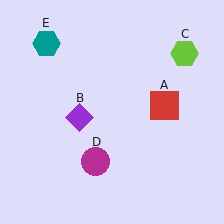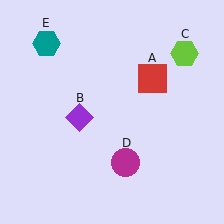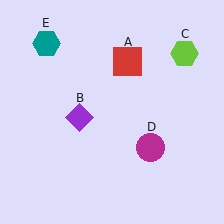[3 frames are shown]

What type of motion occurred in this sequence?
The red square (object A), magenta circle (object D) rotated counterclockwise around the center of the scene.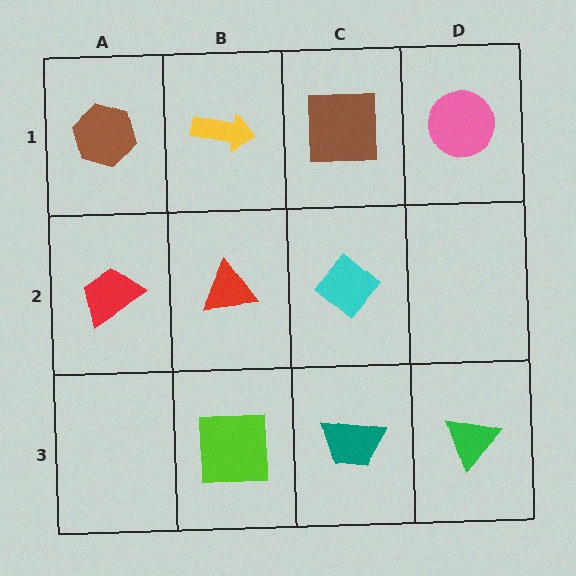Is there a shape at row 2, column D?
No, that cell is empty.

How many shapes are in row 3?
3 shapes.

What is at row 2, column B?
A red triangle.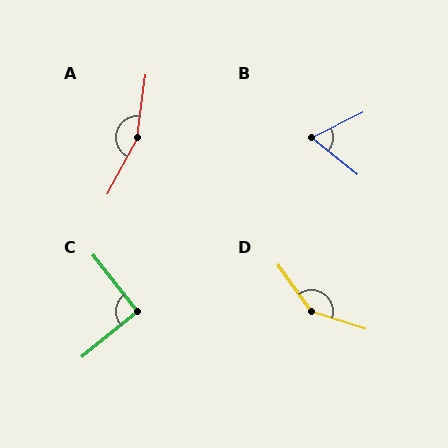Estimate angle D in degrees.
Approximately 143 degrees.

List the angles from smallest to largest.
B (65°), C (91°), D (143°), A (160°).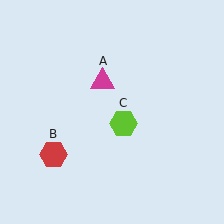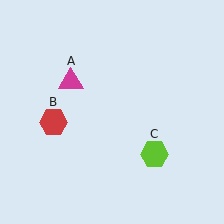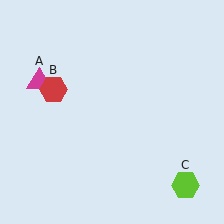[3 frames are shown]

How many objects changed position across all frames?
3 objects changed position: magenta triangle (object A), red hexagon (object B), lime hexagon (object C).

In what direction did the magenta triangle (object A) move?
The magenta triangle (object A) moved left.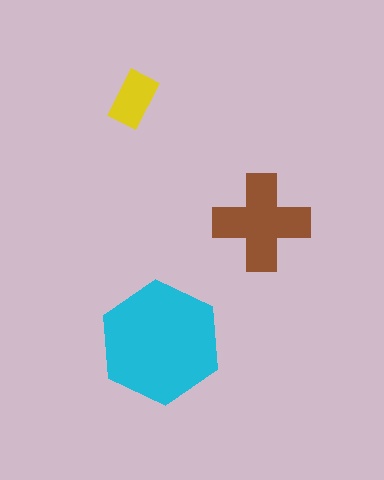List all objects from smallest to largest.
The yellow rectangle, the brown cross, the cyan hexagon.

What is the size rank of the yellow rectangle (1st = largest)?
3rd.